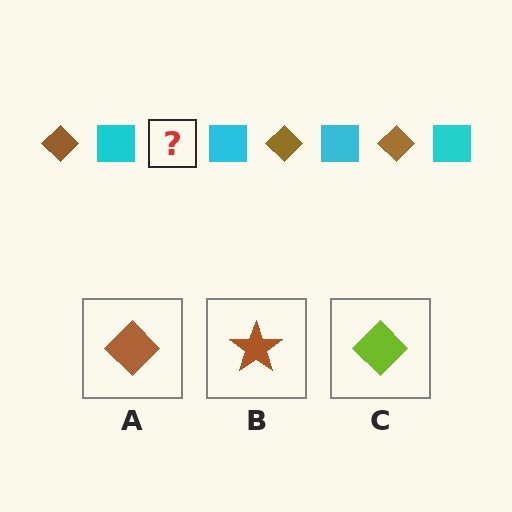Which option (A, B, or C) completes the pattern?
A.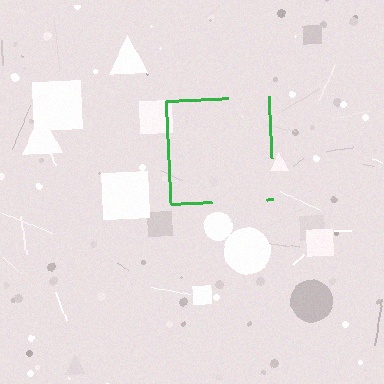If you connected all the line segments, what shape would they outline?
They would outline a square.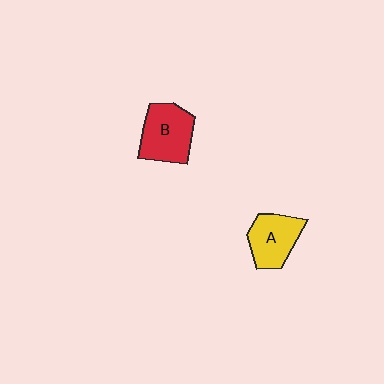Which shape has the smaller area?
Shape A (yellow).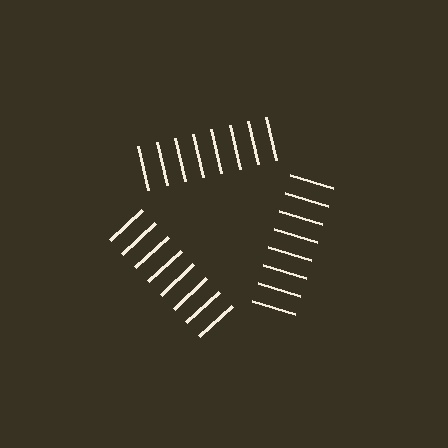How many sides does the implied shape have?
3 sides — the line-ends trace a triangle.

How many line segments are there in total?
24 — 8 along each of the 3 edges.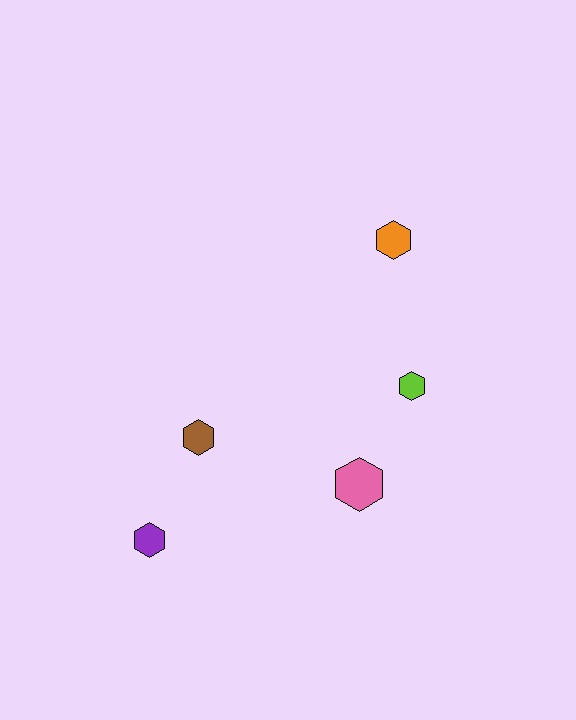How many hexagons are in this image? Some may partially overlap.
There are 5 hexagons.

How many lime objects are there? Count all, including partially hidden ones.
There is 1 lime object.